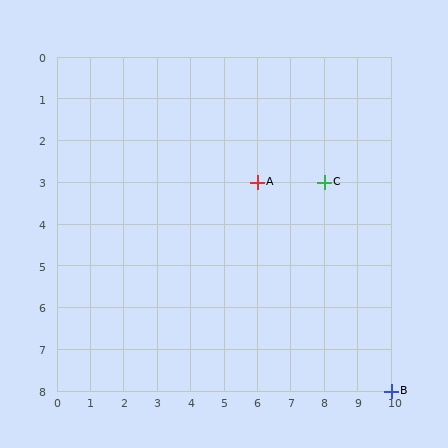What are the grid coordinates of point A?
Point A is at grid coordinates (6, 3).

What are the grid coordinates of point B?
Point B is at grid coordinates (10, 8).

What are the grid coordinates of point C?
Point C is at grid coordinates (8, 3).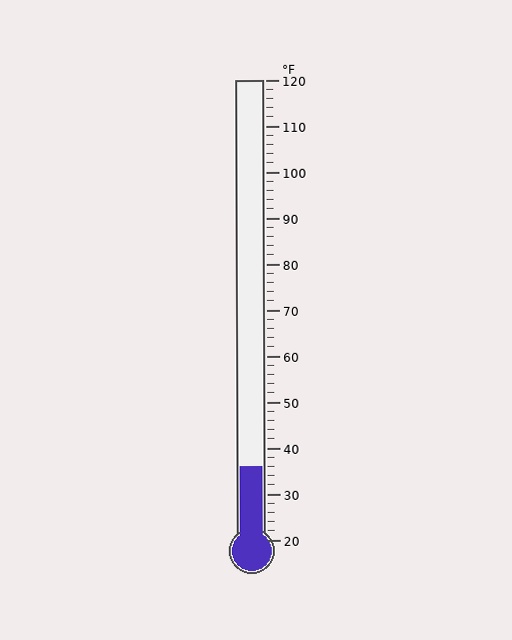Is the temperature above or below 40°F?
The temperature is below 40°F.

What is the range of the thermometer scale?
The thermometer scale ranges from 20°F to 120°F.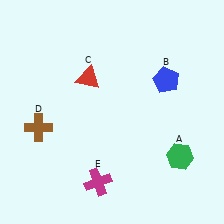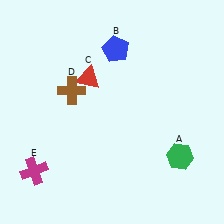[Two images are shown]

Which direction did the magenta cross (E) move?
The magenta cross (E) moved left.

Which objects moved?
The objects that moved are: the blue pentagon (B), the brown cross (D), the magenta cross (E).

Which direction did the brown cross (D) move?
The brown cross (D) moved up.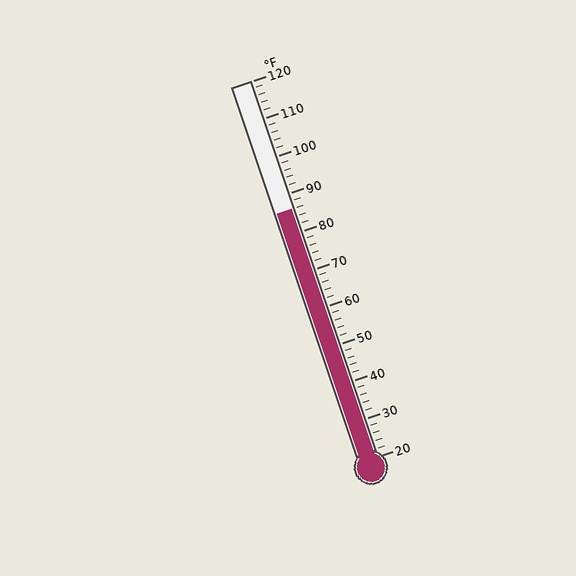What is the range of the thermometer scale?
The thermometer scale ranges from 20°F to 120°F.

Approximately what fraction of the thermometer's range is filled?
The thermometer is filled to approximately 65% of its range.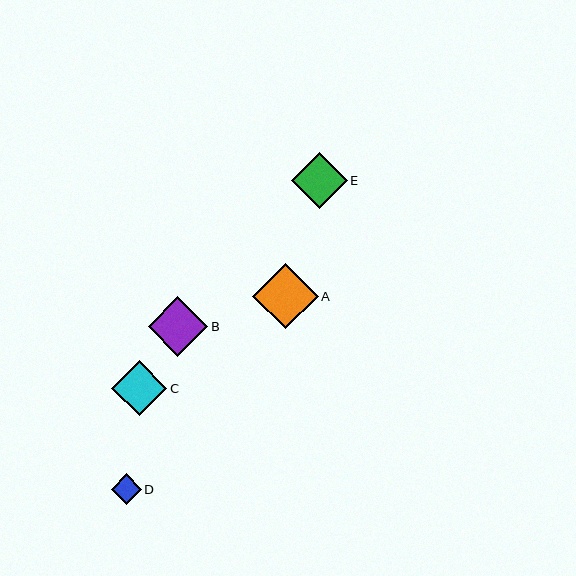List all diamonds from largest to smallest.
From largest to smallest: A, B, E, C, D.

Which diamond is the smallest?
Diamond D is the smallest with a size of approximately 30 pixels.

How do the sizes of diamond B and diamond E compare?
Diamond B and diamond E are approximately the same size.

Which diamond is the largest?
Diamond A is the largest with a size of approximately 66 pixels.